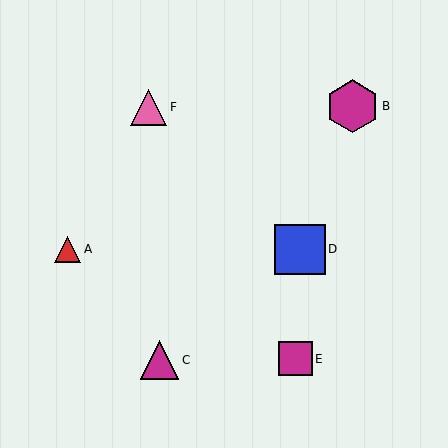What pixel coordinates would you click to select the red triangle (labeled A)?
Click at (67, 249) to select the red triangle A.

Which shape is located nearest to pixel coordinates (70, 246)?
The red triangle (labeled A) at (67, 249) is nearest to that location.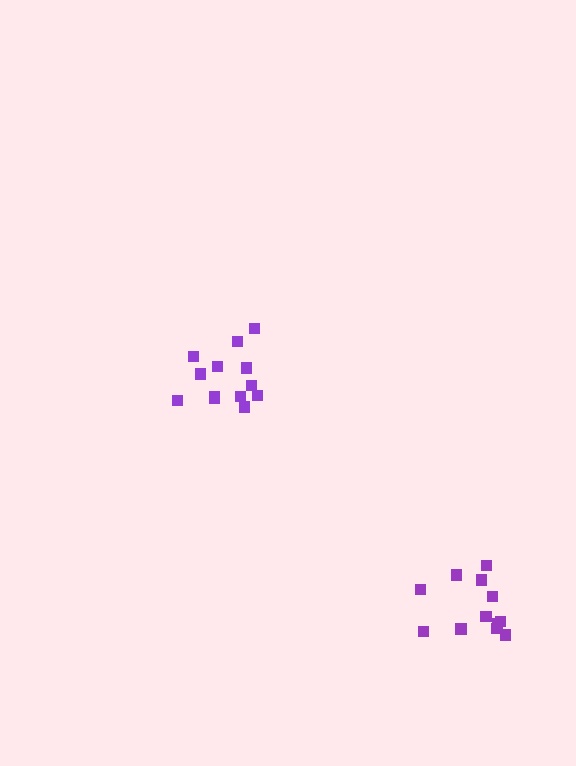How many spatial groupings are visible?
There are 2 spatial groupings.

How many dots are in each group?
Group 1: 13 dots, Group 2: 12 dots (25 total).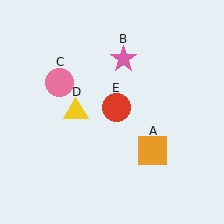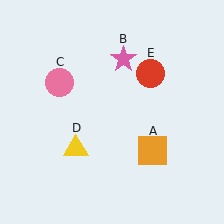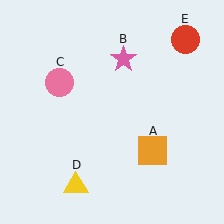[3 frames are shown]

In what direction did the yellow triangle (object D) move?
The yellow triangle (object D) moved down.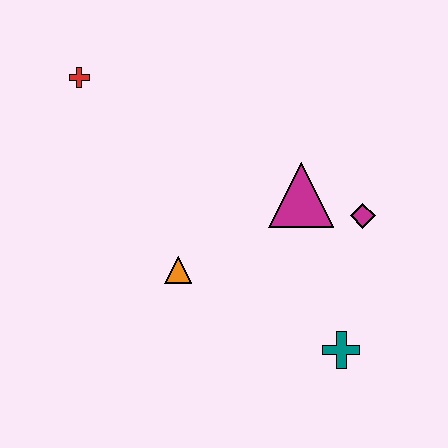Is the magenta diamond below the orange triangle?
No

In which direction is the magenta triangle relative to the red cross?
The magenta triangle is to the right of the red cross.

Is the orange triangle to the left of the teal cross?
Yes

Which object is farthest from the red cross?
The teal cross is farthest from the red cross.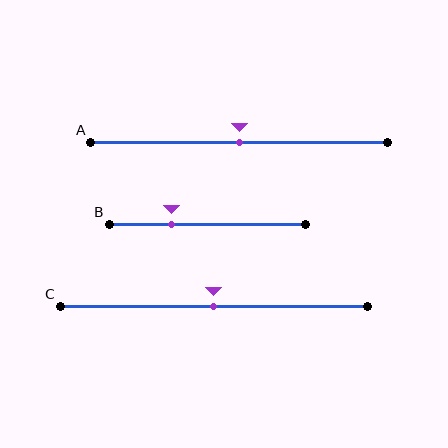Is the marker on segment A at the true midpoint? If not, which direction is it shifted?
Yes, the marker on segment A is at the true midpoint.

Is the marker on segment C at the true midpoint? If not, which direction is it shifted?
Yes, the marker on segment C is at the true midpoint.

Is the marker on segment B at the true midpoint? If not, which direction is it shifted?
No, the marker on segment B is shifted to the left by about 19% of the segment length.